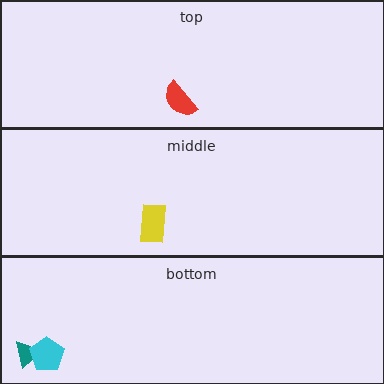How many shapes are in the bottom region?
2.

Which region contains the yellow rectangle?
The middle region.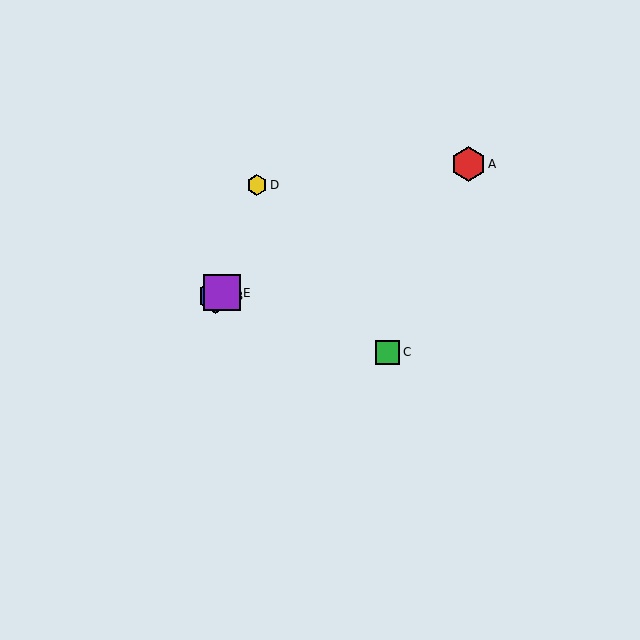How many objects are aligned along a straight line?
3 objects (A, B, E) are aligned along a straight line.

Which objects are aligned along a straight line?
Objects A, B, E are aligned along a straight line.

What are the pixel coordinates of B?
Object B is at (215, 296).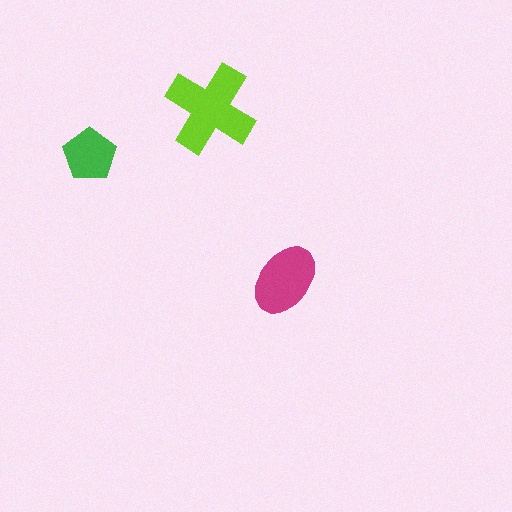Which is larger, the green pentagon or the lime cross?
The lime cross.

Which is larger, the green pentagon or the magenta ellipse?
The magenta ellipse.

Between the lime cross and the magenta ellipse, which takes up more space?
The lime cross.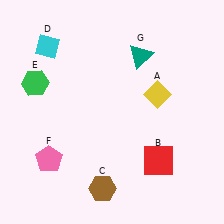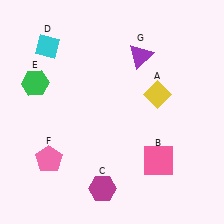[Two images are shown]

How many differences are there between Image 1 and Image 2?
There are 3 differences between the two images.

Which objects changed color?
B changed from red to pink. C changed from brown to magenta. G changed from teal to purple.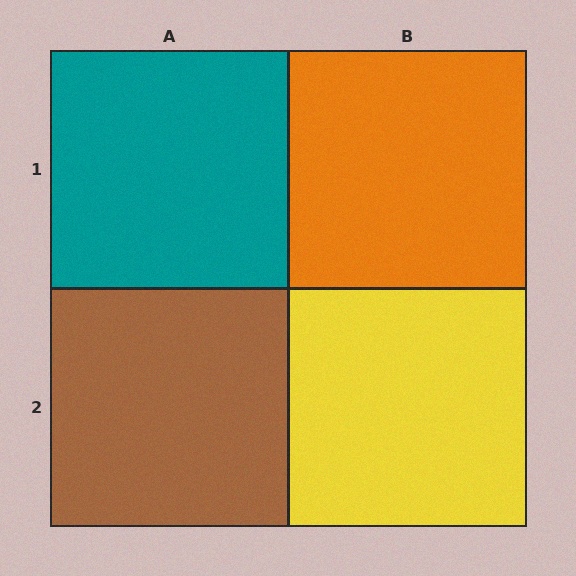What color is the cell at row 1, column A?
Teal.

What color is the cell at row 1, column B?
Orange.